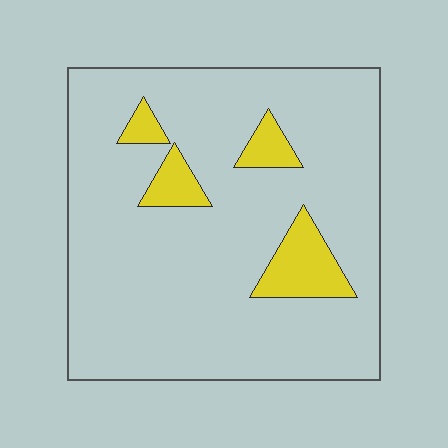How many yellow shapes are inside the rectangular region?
4.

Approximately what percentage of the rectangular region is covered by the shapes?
Approximately 10%.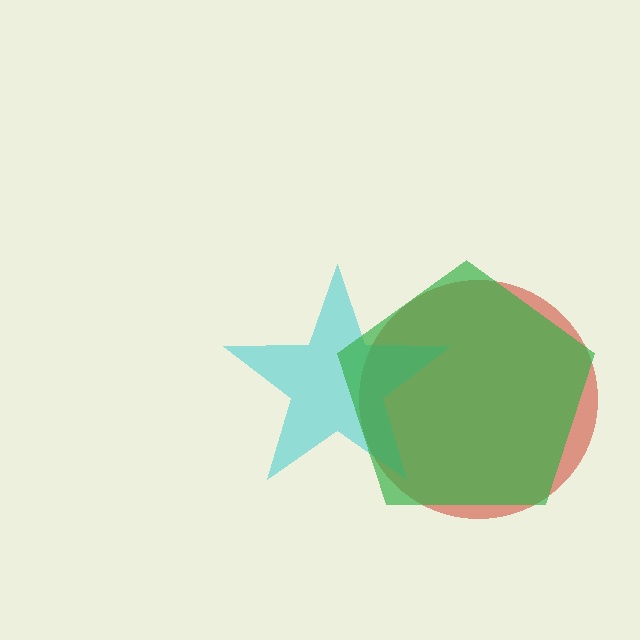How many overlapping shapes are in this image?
There are 3 overlapping shapes in the image.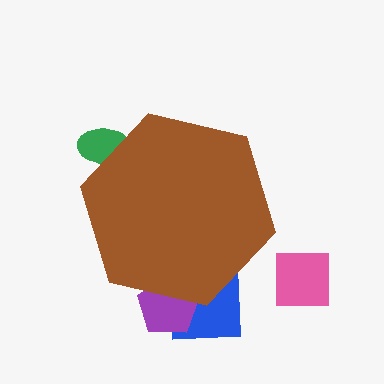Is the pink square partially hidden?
No, the pink square is fully visible.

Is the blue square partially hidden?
Yes, the blue square is partially hidden behind the brown hexagon.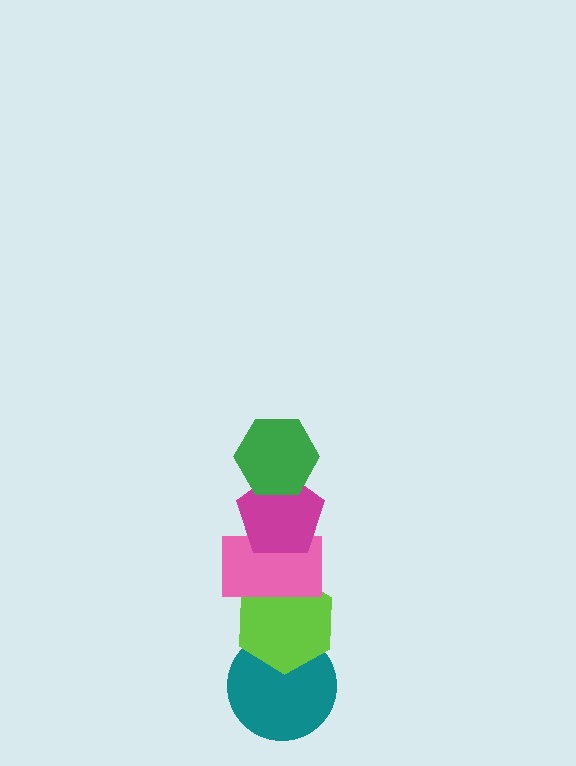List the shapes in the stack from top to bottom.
From top to bottom: the green hexagon, the magenta pentagon, the pink rectangle, the lime hexagon, the teal circle.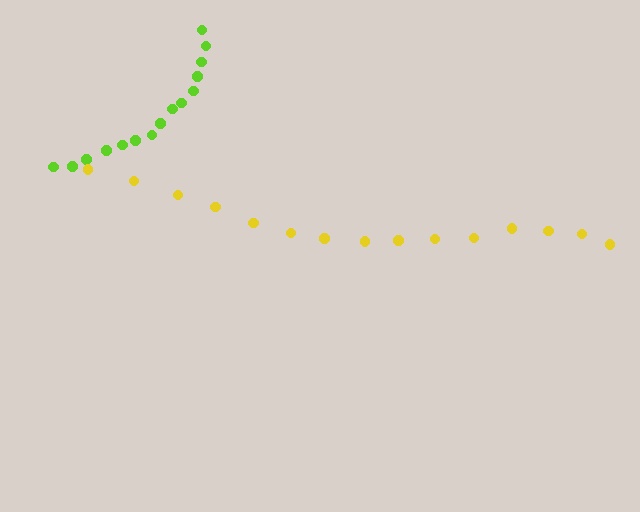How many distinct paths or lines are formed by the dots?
There are 2 distinct paths.